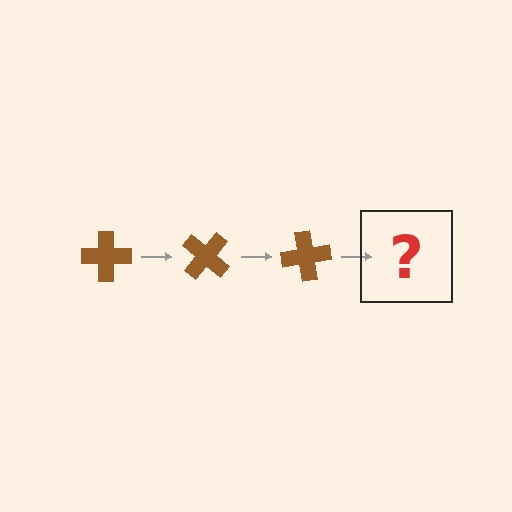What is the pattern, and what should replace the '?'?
The pattern is that the cross rotates 40 degrees each step. The '?' should be a brown cross rotated 120 degrees.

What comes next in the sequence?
The next element should be a brown cross rotated 120 degrees.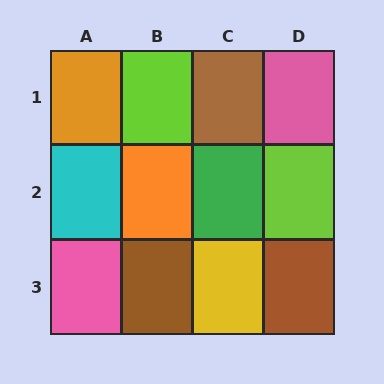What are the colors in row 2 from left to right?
Cyan, orange, green, lime.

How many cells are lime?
2 cells are lime.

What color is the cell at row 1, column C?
Brown.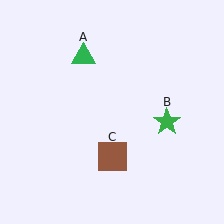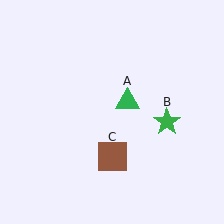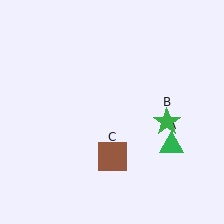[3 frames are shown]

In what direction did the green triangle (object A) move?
The green triangle (object A) moved down and to the right.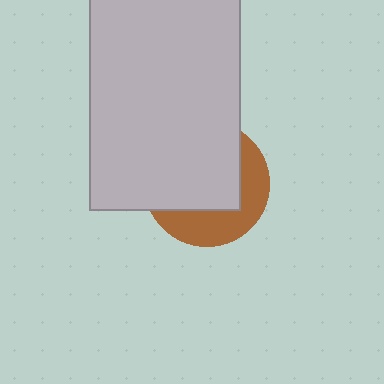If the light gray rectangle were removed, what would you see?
You would see the complete brown circle.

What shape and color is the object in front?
The object in front is a light gray rectangle.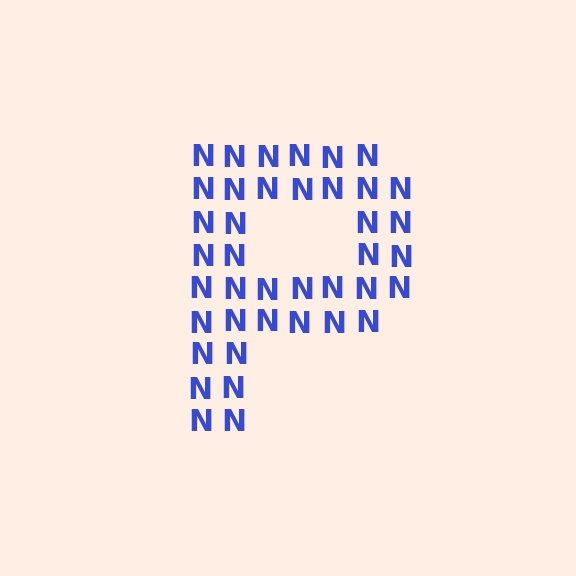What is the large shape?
The large shape is the letter P.